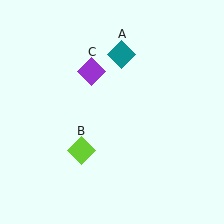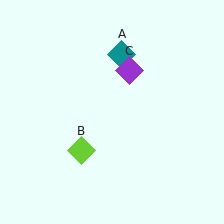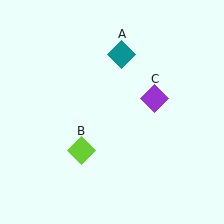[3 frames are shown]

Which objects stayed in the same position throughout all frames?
Teal diamond (object A) and lime diamond (object B) remained stationary.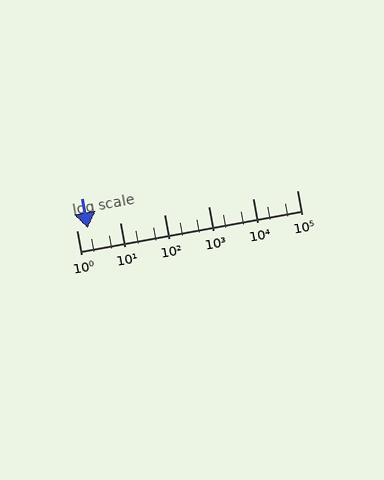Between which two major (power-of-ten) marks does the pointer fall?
The pointer is between 1 and 10.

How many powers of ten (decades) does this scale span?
The scale spans 5 decades, from 1 to 100000.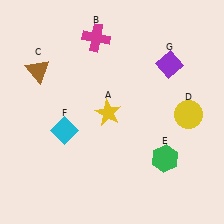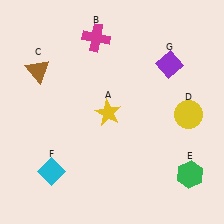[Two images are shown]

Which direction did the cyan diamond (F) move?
The cyan diamond (F) moved down.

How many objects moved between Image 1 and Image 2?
2 objects moved between the two images.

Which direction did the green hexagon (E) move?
The green hexagon (E) moved right.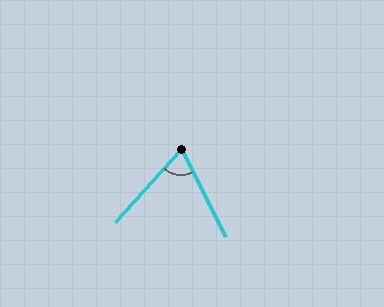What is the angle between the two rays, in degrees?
Approximately 69 degrees.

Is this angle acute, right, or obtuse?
It is acute.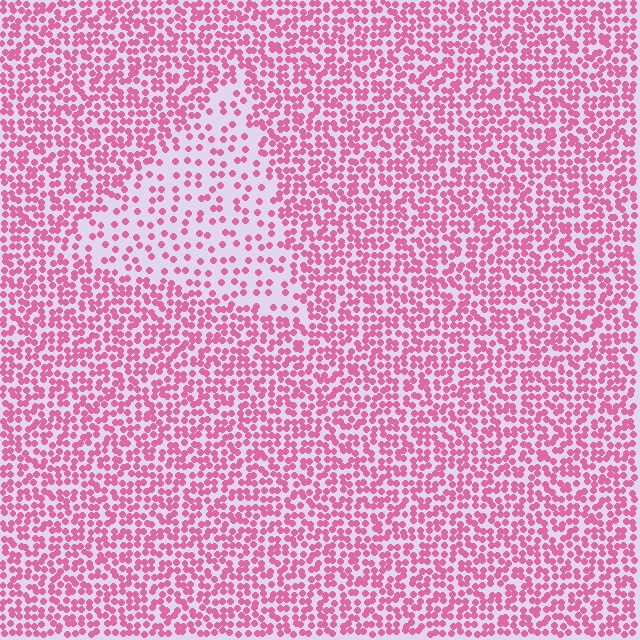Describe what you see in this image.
The image contains small pink elements arranged at two different densities. A triangle-shaped region is visible where the elements are less densely packed than the surrounding area.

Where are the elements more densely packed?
The elements are more densely packed outside the triangle boundary.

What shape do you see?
I see a triangle.